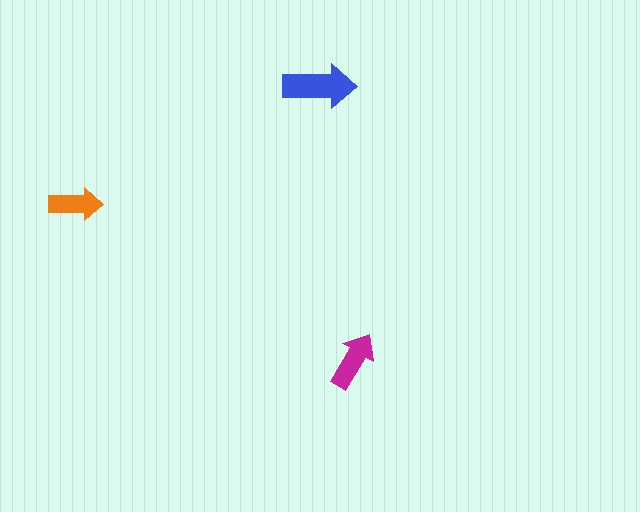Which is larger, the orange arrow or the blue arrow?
The blue one.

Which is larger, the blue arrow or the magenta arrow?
The blue one.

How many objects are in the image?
There are 3 objects in the image.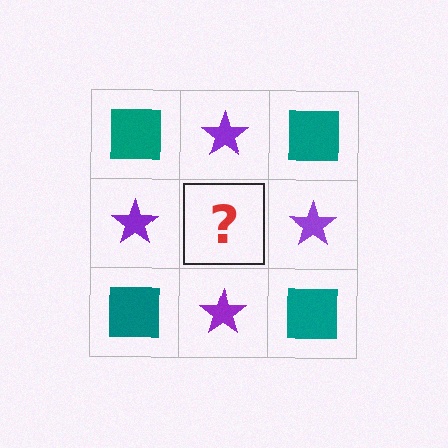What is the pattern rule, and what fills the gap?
The rule is that it alternates teal square and purple star in a checkerboard pattern. The gap should be filled with a teal square.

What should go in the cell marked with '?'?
The missing cell should contain a teal square.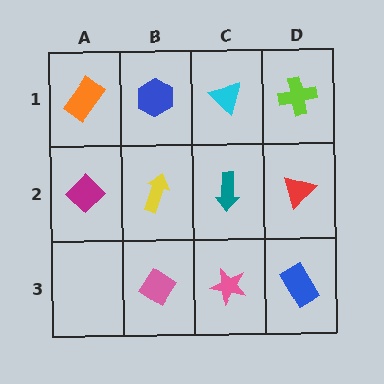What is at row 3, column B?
A pink diamond.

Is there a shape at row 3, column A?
No, that cell is empty.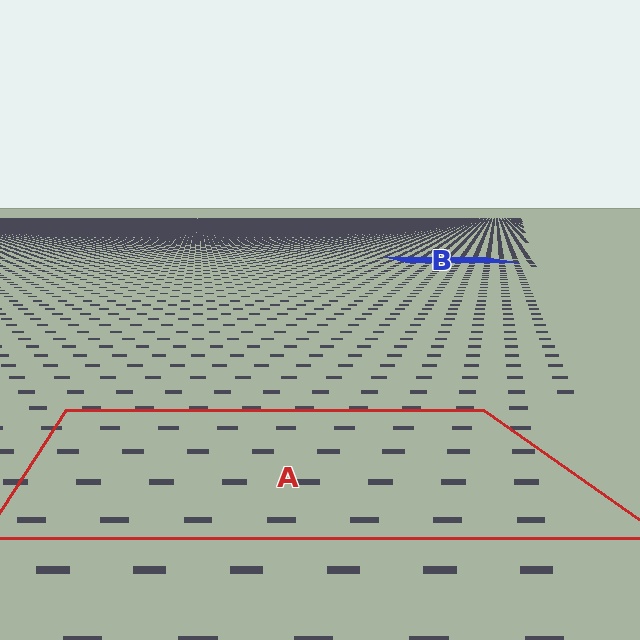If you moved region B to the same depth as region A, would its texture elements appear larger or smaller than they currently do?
They would appear larger. At a closer depth, the same texture elements are projected at a bigger on-screen size.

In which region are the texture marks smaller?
The texture marks are smaller in region B, because it is farther away.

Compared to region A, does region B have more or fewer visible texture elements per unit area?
Region B has more texture elements per unit area — they are packed more densely because it is farther away.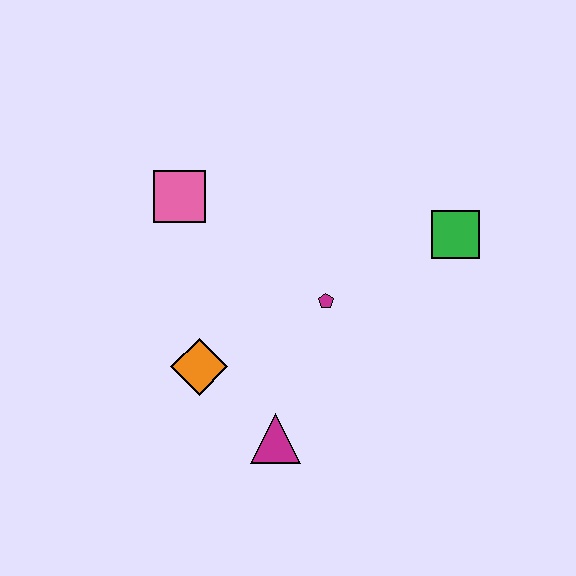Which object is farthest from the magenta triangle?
The green square is farthest from the magenta triangle.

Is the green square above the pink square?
No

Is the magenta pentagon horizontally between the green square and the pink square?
Yes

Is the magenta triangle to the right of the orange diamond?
Yes